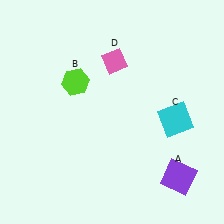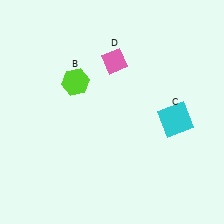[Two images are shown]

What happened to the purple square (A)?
The purple square (A) was removed in Image 2. It was in the bottom-right area of Image 1.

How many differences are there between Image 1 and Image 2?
There is 1 difference between the two images.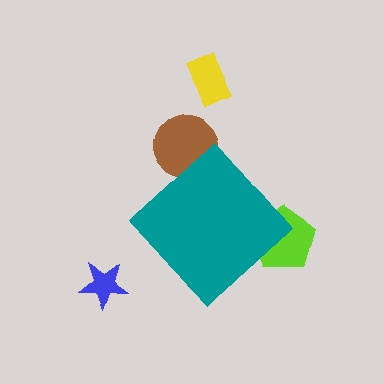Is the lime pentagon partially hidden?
Yes, the lime pentagon is partially hidden behind the teal diamond.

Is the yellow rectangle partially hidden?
No, the yellow rectangle is fully visible.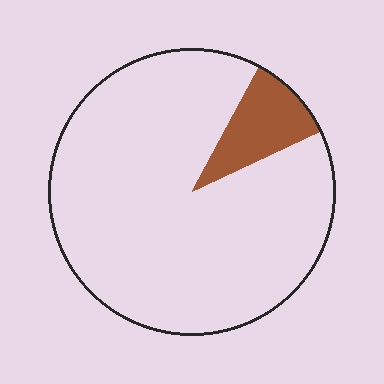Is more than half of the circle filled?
No.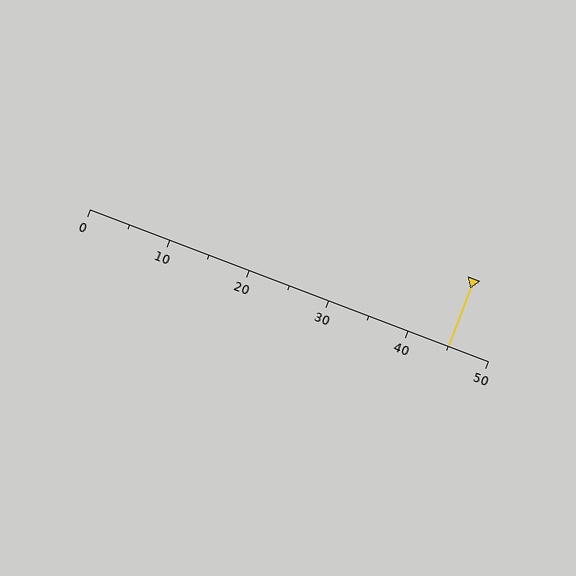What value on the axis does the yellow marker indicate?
The marker indicates approximately 45.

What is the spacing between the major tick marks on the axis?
The major ticks are spaced 10 apart.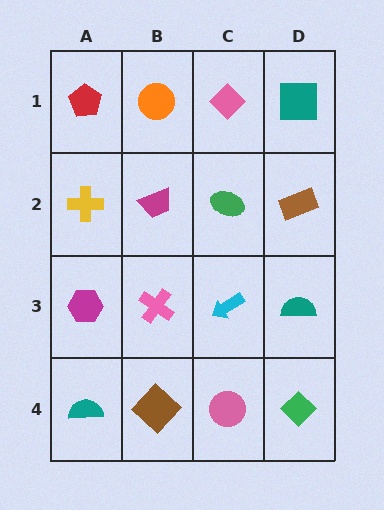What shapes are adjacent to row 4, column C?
A cyan arrow (row 3, column C), a brown diamond (row 4, column B), a green diamond (row 4, column D).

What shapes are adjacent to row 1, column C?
A green ellipse (row 2, column C), an orange circle (row 1, column B), a teal square (row 1, column D).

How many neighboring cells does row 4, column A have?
2.